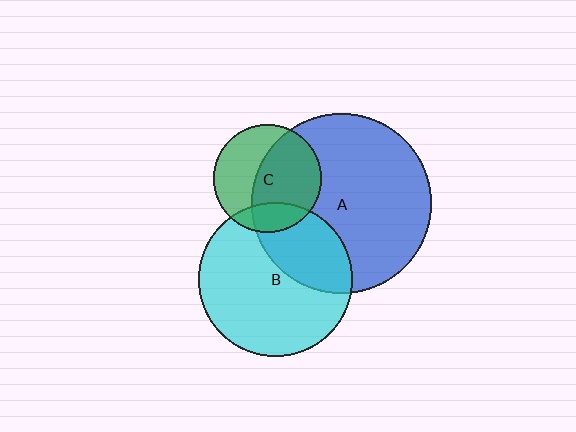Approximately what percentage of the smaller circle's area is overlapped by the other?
Approximately 60%.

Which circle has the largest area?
Circle A (blue).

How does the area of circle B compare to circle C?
Approximately 2.0 times.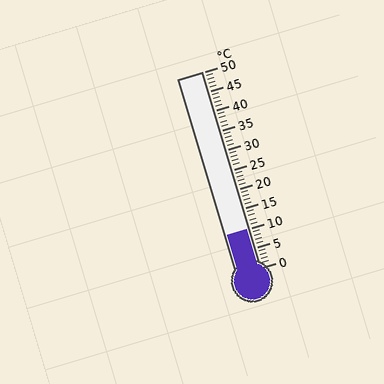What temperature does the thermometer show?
The thermometer shows approximately 10°C.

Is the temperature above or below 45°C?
The temperature is below 45°C.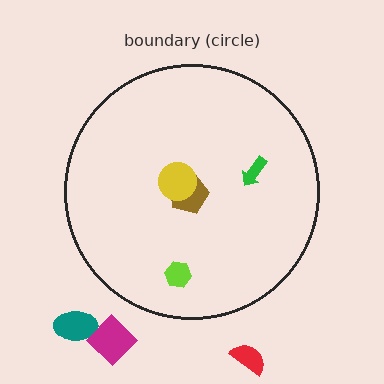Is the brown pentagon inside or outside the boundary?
Inside.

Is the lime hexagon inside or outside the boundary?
Inside.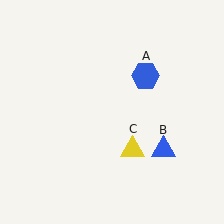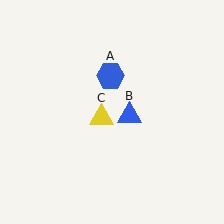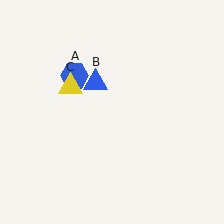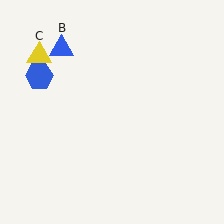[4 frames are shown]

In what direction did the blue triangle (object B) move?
The blue triangle (object B) moved up and to the left.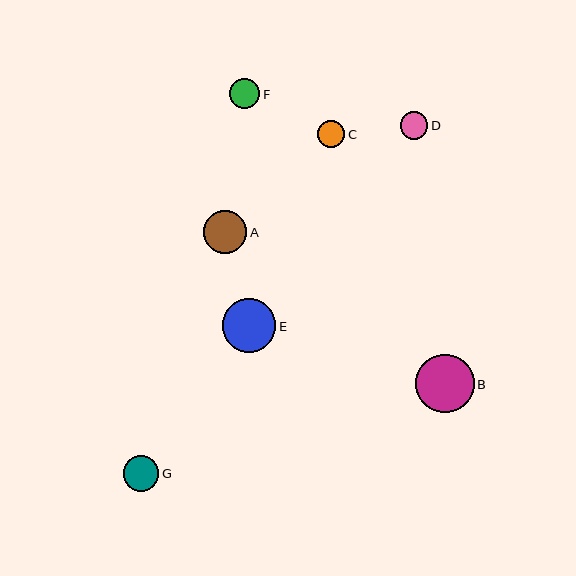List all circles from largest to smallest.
From largest to smallest: B, E, A, G, F, C, D.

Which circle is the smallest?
Circle D is the smallest with a size of approximately 27 pixels.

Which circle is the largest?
Circle B is the largest with a size of approximately 58 pixels.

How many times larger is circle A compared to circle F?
Circle A is approximately 1.4 times the size of circle F.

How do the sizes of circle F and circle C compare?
Circle F and circle C are approximately the same size.